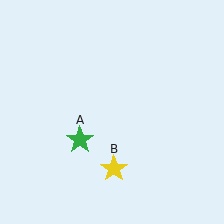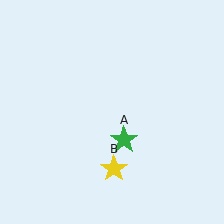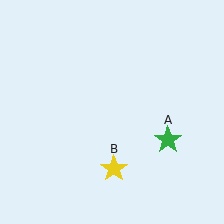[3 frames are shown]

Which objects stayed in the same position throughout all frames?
Yellow star (object B) remained stationary.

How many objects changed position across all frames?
1 object changed position: green star (object A).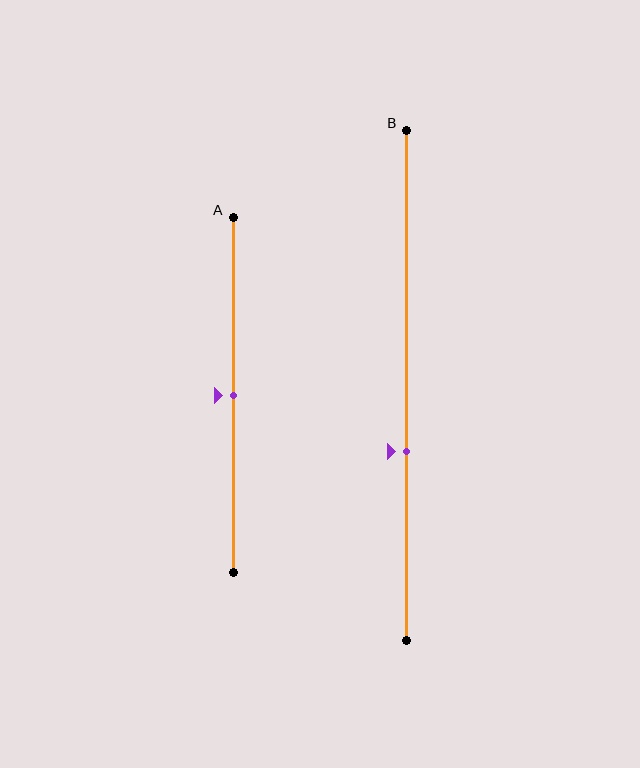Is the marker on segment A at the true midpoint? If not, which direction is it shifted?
Yes, the marker on segment A is at the true midpoint.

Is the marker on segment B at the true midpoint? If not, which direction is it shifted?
No, the marker on segment B is shifted downward by about 13% of the segment length.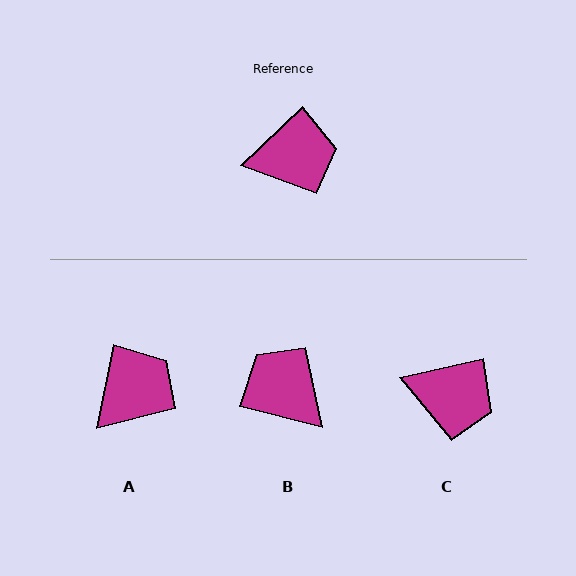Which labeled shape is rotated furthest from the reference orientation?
B, about 122 degrees away.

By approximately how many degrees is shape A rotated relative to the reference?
Approximately 35 degrees counter-clockwise.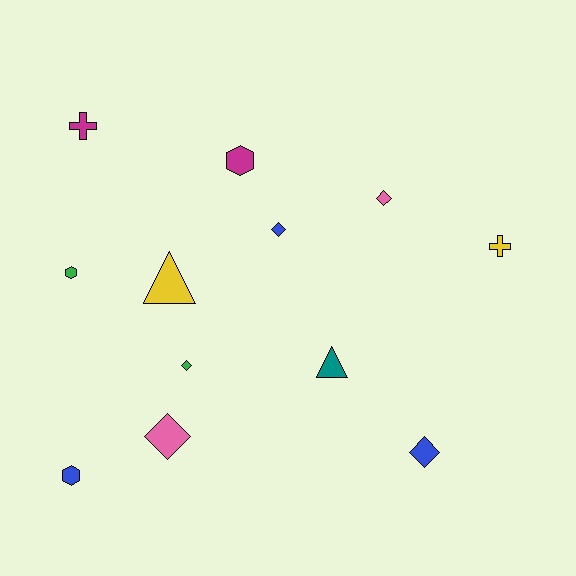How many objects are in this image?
There are 12 objects.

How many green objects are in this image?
There are 2 green objects.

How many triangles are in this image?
There are 2 triangles.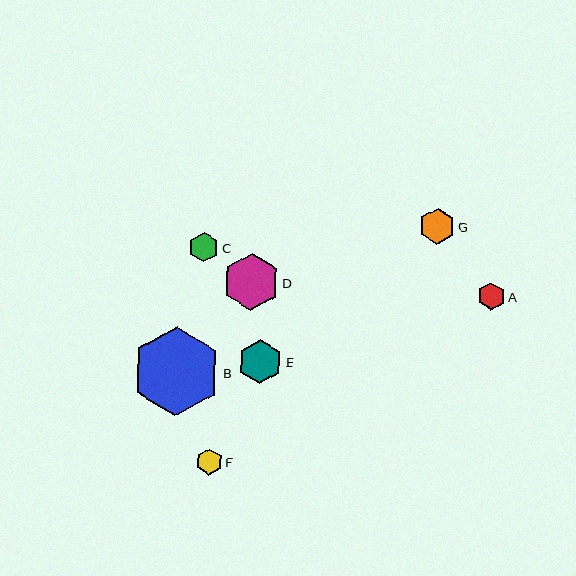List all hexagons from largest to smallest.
From largest to smallest: B, D, E, G, C, A, F.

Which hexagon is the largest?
Hexagon B is the largest with a size of approximately 88 pixels.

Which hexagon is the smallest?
Hexagon F is the smallest with a size of approximately 26 pixels.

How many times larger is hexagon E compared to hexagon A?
Hexagon E is approximately 1.6 times the size of hexagon A.